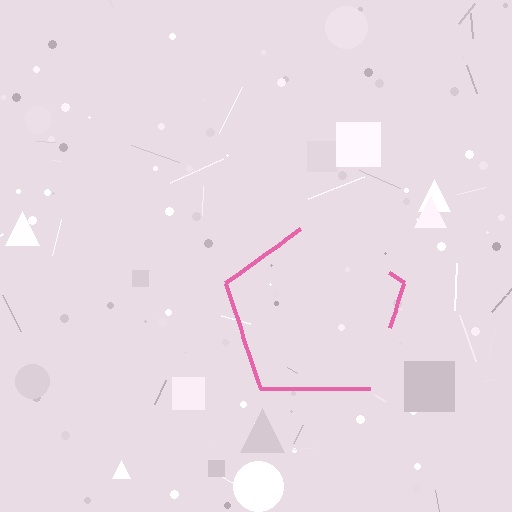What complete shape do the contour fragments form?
The contour fragments form a pentagon.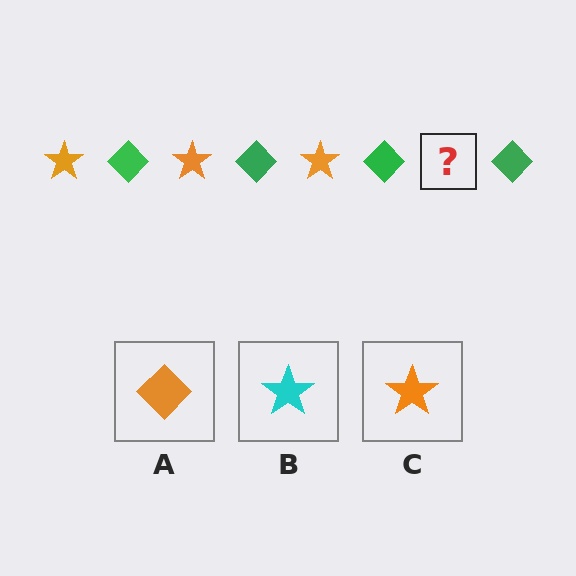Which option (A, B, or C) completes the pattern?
C.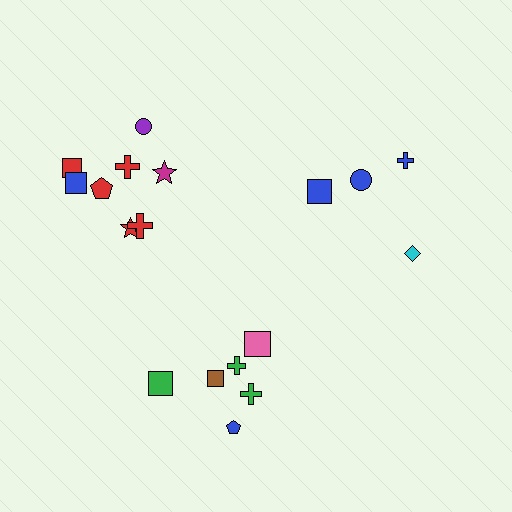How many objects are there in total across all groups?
There are 18 objects.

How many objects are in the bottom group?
There are 6 objects.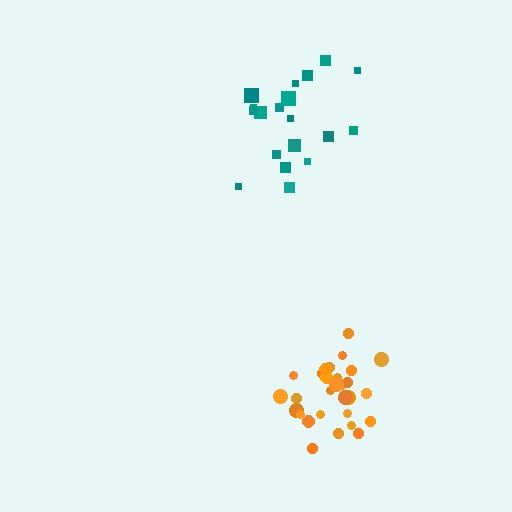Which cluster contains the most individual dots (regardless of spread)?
Orange (29).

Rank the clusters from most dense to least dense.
orange, teal.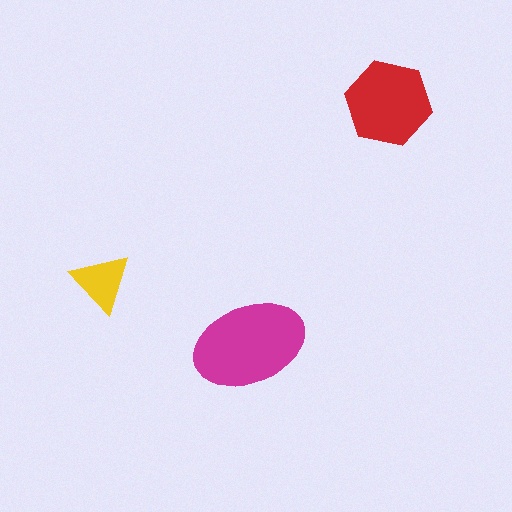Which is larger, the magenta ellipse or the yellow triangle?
The magenta ellipse.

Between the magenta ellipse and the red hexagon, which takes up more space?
The magenta ellipse.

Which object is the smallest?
The yellow triangle.